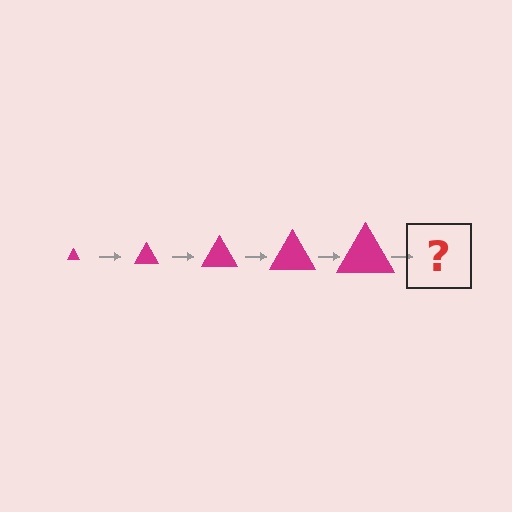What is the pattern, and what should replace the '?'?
The pattern is that the triangle gets progressively larger each step. The '?' should be a magenta triangle, larger than the previous one.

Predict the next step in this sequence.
The next step is a magenta triangle, larger than the previous one.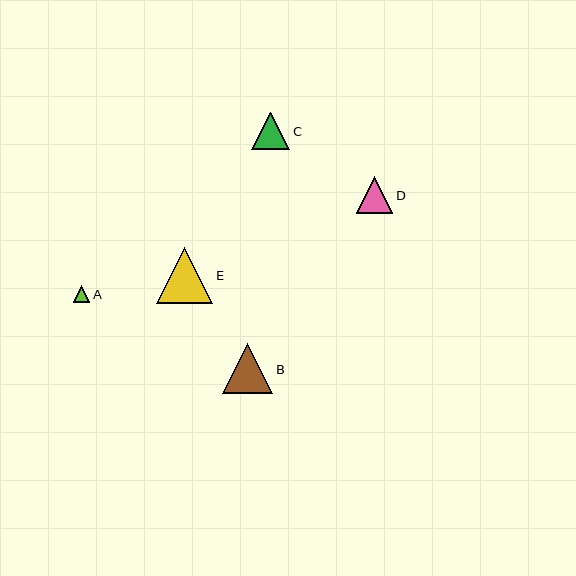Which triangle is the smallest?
Triangle A is the smallest with a size of approximately 16 pixels.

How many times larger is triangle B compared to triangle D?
Triangle B is approximately 1.4 times the size of triangle D.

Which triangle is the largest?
Triangle E is the largest with a size of approximately 56 pixels.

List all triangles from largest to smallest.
From largest to smallest: E, B, C, D, A.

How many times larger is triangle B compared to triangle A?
Triangle B is approximately 3.1 times the size of triangle A.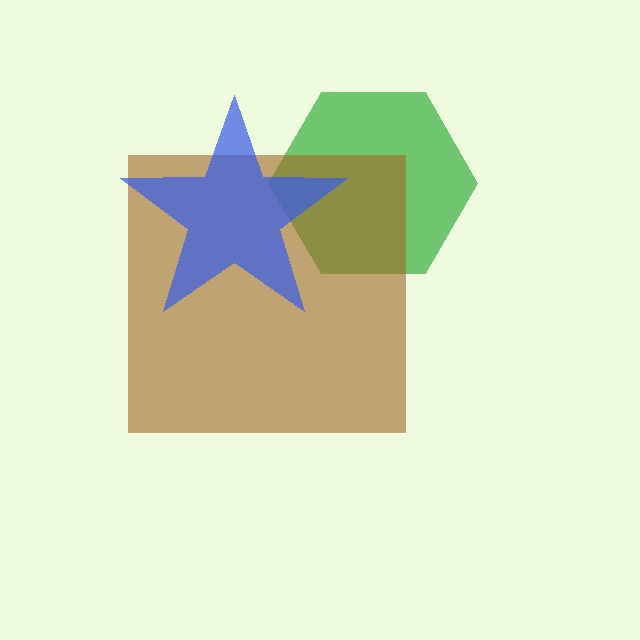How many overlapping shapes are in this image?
There are 3 overlapping shapes in the image.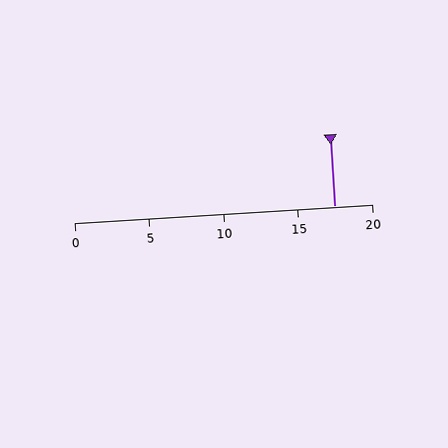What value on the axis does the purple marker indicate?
The marker indicates approximately 17.5.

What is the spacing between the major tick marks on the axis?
The major ticks are spaced 5 apart.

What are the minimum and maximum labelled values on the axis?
The axis runs from 0 to 20.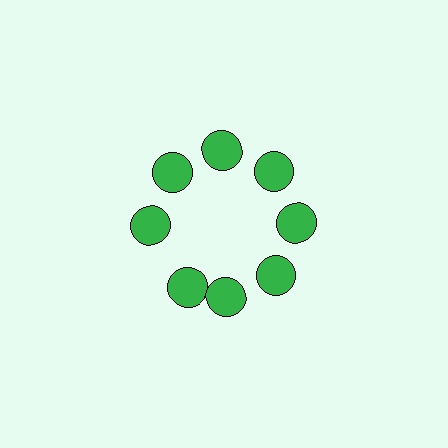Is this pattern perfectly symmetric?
No. The 8 green circles are arranged in a ring, but one element near the 8 o'clock position is rotated out of alignment along the ring, breaking the 8-fold rotational symmetry.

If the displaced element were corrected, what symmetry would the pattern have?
It would have 8-fold rotational symmetry — the pattern would map onto itself every 45 degrees.